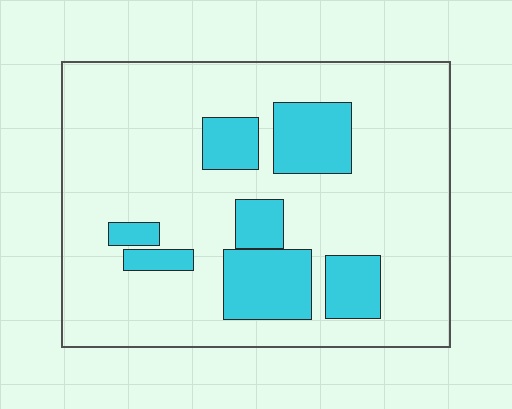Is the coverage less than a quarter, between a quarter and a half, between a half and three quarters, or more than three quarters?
Less than a quarter.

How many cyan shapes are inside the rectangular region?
7.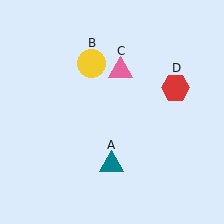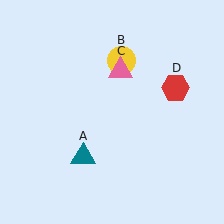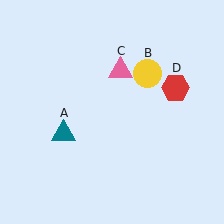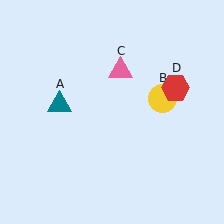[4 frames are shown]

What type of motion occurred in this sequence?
The teal triangle (object A), yellow circle (object B) rotated clockwise around the center of the scene.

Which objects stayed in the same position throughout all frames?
Pink triangle (object C) and red hexagon (object D) remained stationary.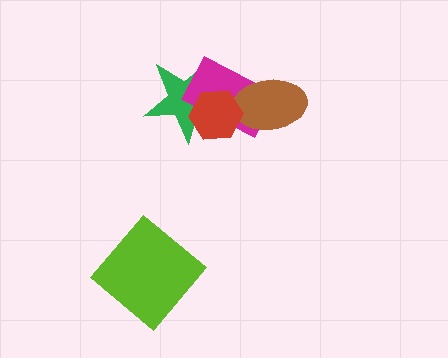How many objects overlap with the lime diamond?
0 objects overlap with the lime diamond.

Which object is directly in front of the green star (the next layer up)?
The magenta rectangle is directly in front of the green star.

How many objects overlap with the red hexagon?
3 objects overlap with the red hexagon.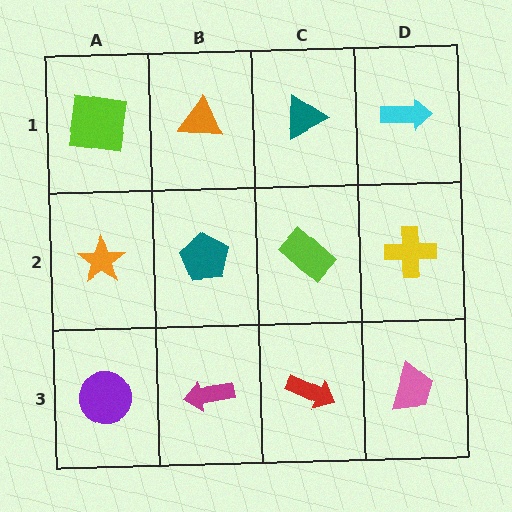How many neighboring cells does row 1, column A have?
2.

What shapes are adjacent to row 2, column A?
A lime square (row 1, column A), a purple circle (row 3, column A), a teal pentagon (row 2, column B).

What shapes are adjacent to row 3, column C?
A lime rectangle (row 2, column C), a magenta arrow (row 3, column B), a pink trapezoid (row 3, column D).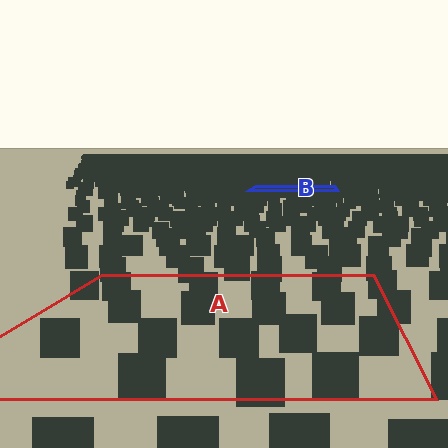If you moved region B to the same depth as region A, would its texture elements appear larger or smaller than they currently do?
They would appear larger. At a closer depth, the same texture elements are projected at a bigger on-screen size.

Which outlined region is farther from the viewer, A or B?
Region B is farther from the viewer — the texture elements inside it appear smaller and more densely packed.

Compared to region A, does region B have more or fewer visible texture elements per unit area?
Region B has more texture elements per unit area — they are packed more densely because it is farther away.